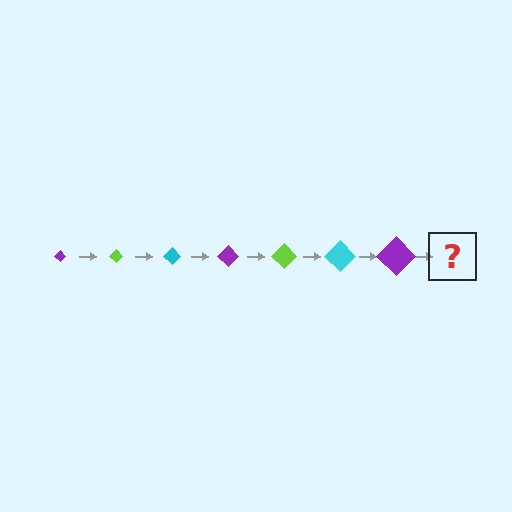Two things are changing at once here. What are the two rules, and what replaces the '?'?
The two rules are that the diamond grows larger each step and the color cycles through purple, lime, and cyan. The '?' should be a lime diamond, larger than the previous one.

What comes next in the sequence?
The next element should be a lime diamond, larger than the previous one.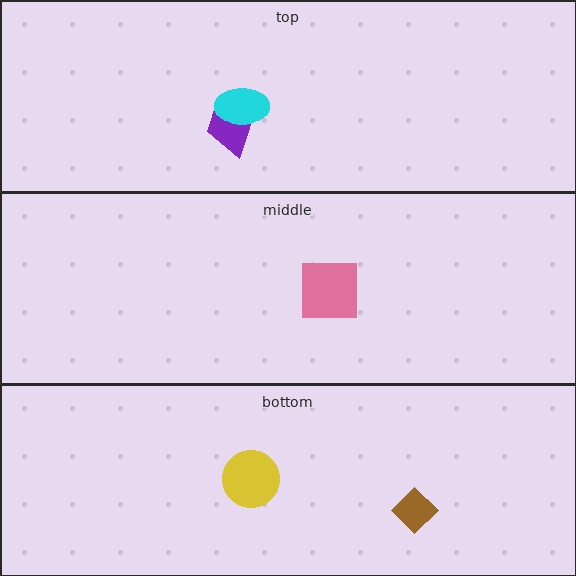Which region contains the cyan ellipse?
The top region.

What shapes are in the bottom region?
The brown diamond, the yellow circle.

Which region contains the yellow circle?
The bottom region.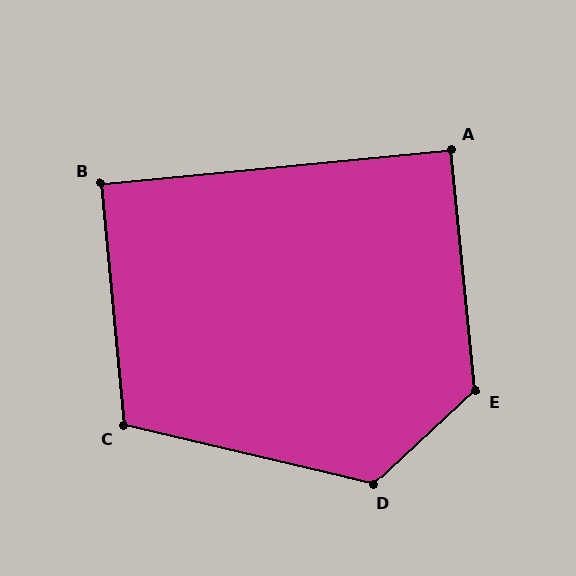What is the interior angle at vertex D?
Approximately 124 degrees (obtuse).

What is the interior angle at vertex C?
Approximately 108 degrees (obtuse).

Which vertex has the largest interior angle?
E, at approximately 127 degrees.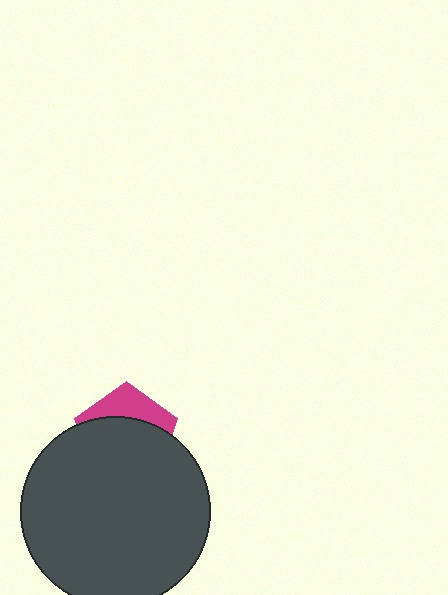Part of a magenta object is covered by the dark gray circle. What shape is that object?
It is a pentagon.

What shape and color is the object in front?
The object in front is a dark gray circle.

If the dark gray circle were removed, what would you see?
You would see the complete magenta pentagon.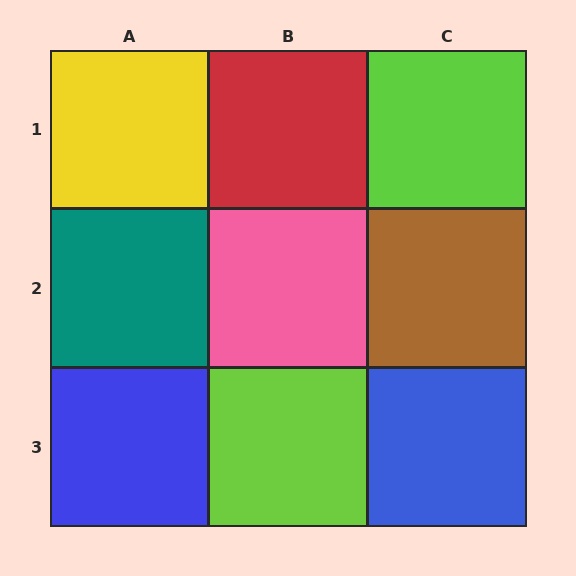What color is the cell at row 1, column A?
Yellow.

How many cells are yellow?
1 cell is yellow.